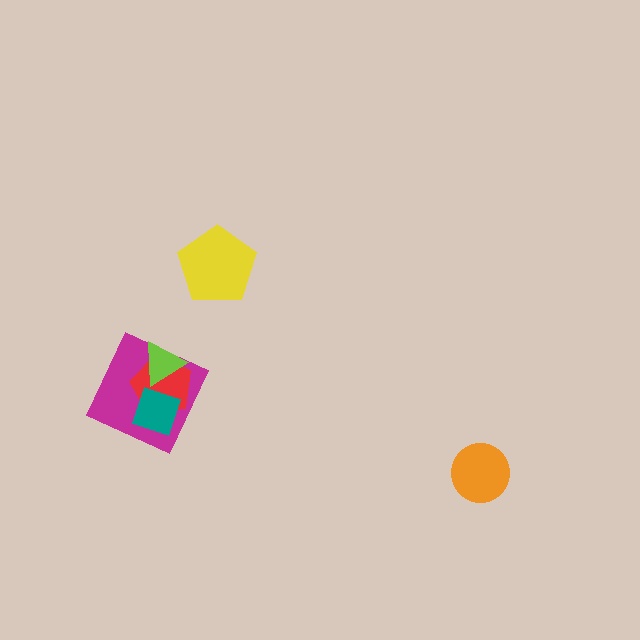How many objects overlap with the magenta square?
3 objects overlap with the magenta square.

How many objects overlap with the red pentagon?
3 objects overlap with the red pentagon.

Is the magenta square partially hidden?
Yes, it is partially covered by another shape.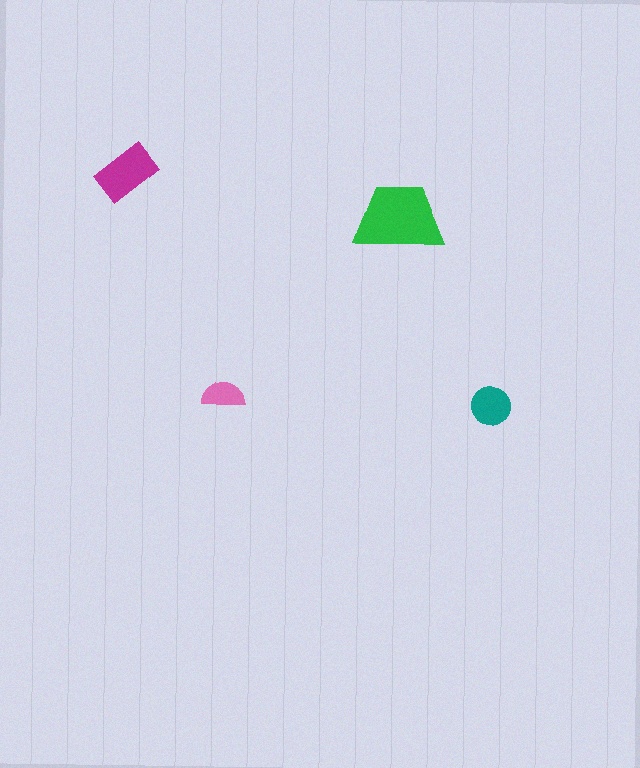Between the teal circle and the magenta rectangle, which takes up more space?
The magenta rectangle.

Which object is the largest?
The green trapezoid.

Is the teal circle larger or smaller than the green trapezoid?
Smaller.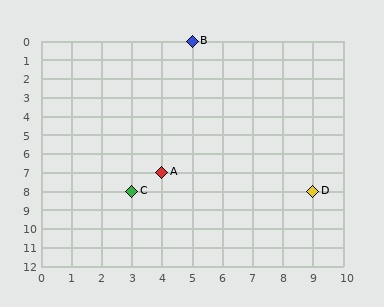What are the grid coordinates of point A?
Point A is at grid coordinates (4, 7).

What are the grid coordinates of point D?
Point D is at grid coordinates (9, 8).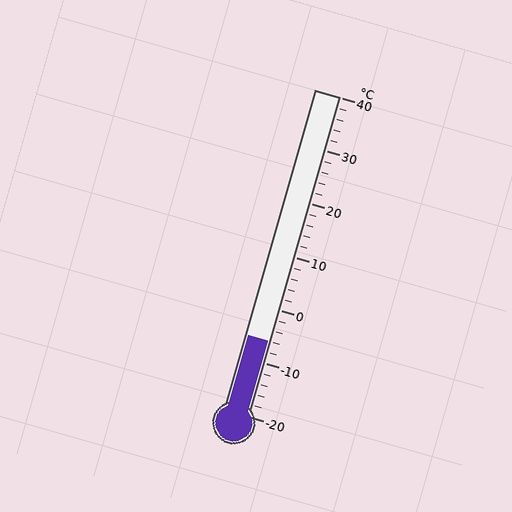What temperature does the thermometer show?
The thermometer shows approximately -6°C.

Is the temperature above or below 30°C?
The temperature is below 30°C.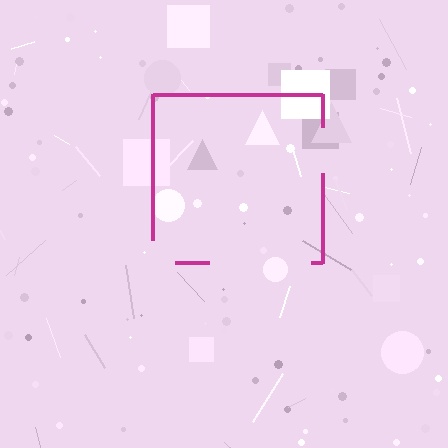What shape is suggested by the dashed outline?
The dashed outline suggests a square.